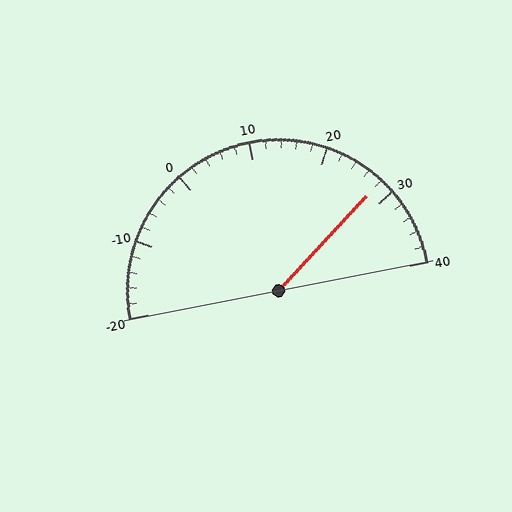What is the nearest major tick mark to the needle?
The nearest major tick mark is 30.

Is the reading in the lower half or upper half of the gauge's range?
The reading is in the upper half of the range (-20 to 40).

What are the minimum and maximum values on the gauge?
The gauge ranges from -20 to 40.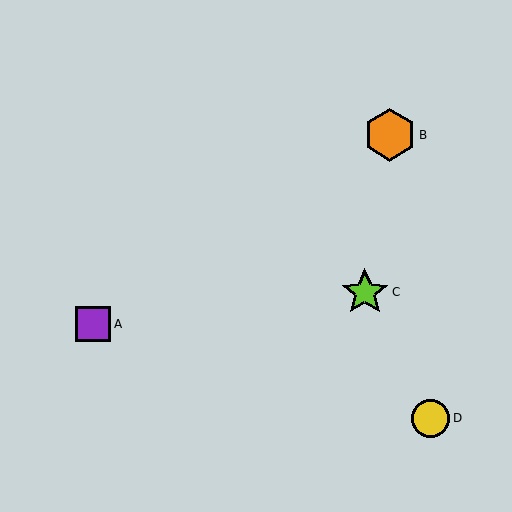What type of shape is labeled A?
Shape A is a purple square.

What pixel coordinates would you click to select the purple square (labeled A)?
Click at (93, 324) to select the purple square A.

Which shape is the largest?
The orange hexagon (labeled B) is the largest.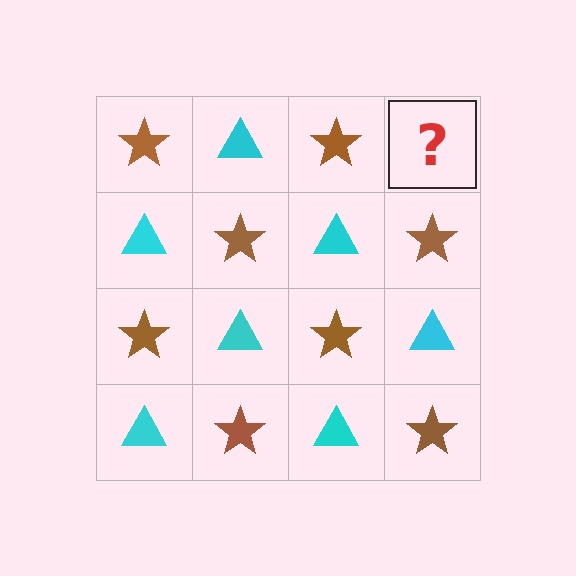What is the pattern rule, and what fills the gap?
The rule is that it alternates brown star and cyan triangle in a checkerboard pattern. The gap should be filled with a cyan triangle.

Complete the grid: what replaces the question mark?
The question mark should be replaced with a cyan triangle.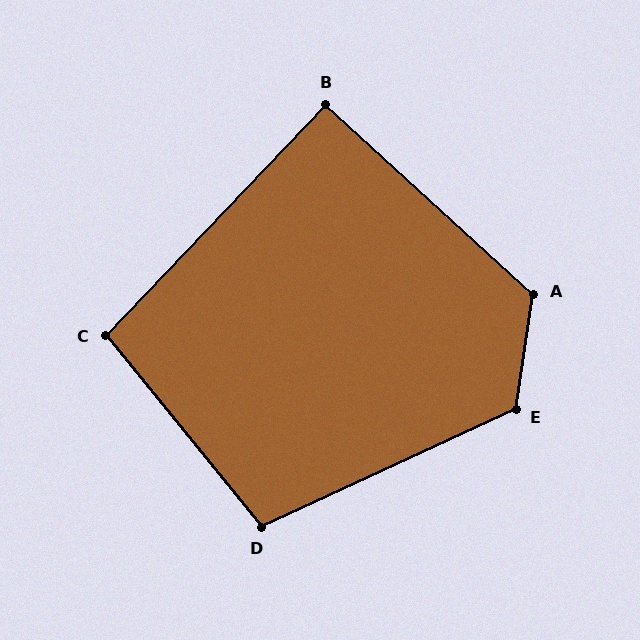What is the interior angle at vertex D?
Approximately 104 degrees (obtuse).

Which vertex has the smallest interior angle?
B, at approximately 91 degrees.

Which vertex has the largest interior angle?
E, at approximately 124 degrees.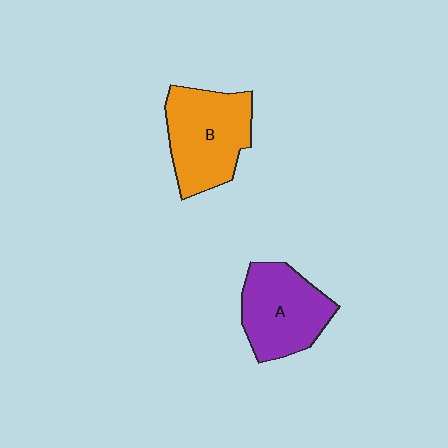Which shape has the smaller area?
Shape A (purple).